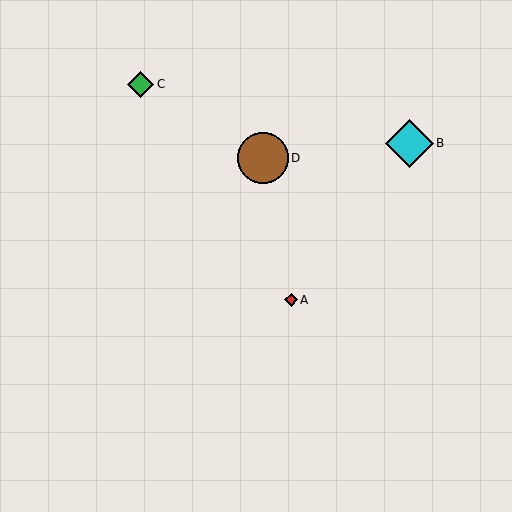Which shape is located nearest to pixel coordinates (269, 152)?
The brown circle (labeled D) at (263, 158) is nearest to that location.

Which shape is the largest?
The brown circle (labeled D) is the largest.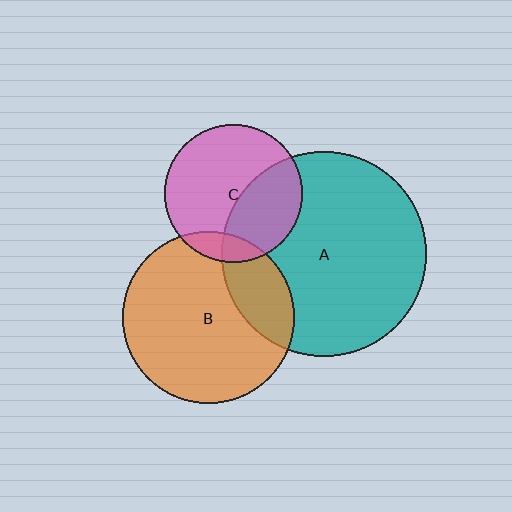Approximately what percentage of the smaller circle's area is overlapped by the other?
Approximately 20%.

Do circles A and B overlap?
Yes.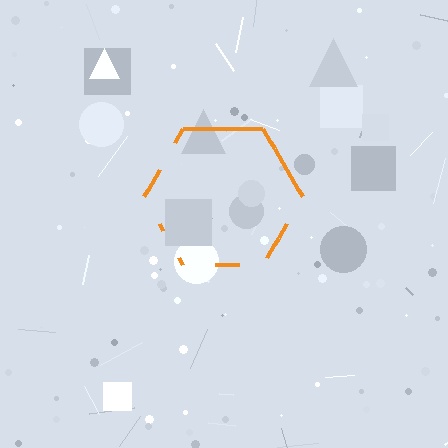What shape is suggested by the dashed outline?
The dashed outline suggests a hexagon.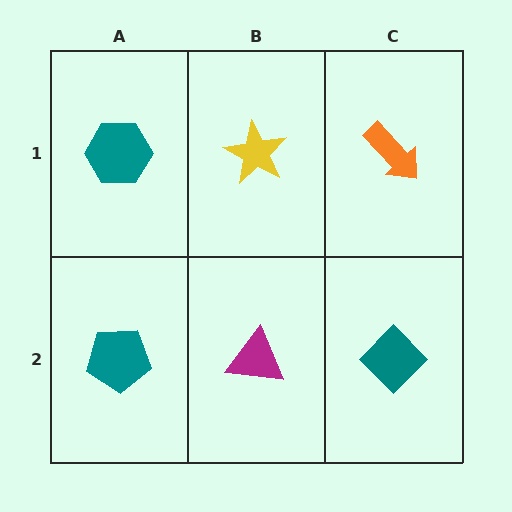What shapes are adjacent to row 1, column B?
A magenta triangle (row 2, column B), a teal hexagon (row 1, column A), an orange arrow (row 1, column C).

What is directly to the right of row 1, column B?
An orange arrow.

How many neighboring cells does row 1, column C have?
2.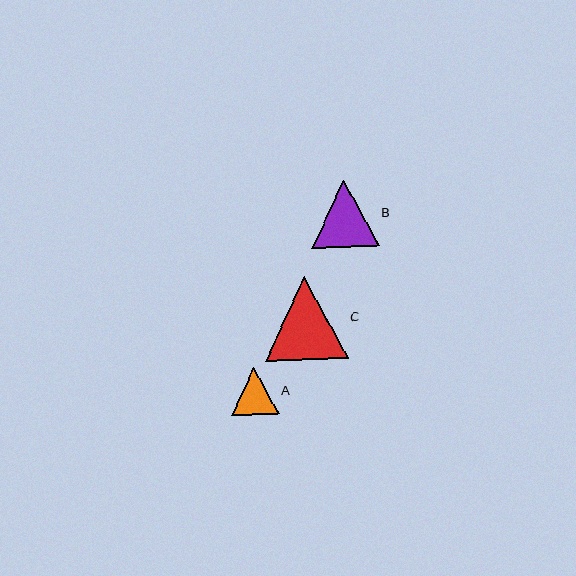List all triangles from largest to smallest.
From largest to smallest: C, B, A.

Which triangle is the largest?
Triangle C is the largest with a size of approximately 83 pixels.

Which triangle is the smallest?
Triangle A is the smallest with a size of approximately 48 pixels.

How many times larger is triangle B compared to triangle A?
Triangle B is approximately 1.4 times the size of triangle A.